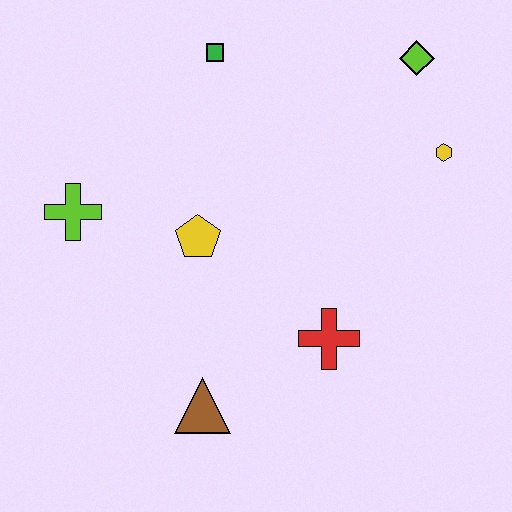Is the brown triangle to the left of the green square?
Yes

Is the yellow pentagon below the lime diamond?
Yes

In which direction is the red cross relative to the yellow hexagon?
The red cross is below the yellow hexagon.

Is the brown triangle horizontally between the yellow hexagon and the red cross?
No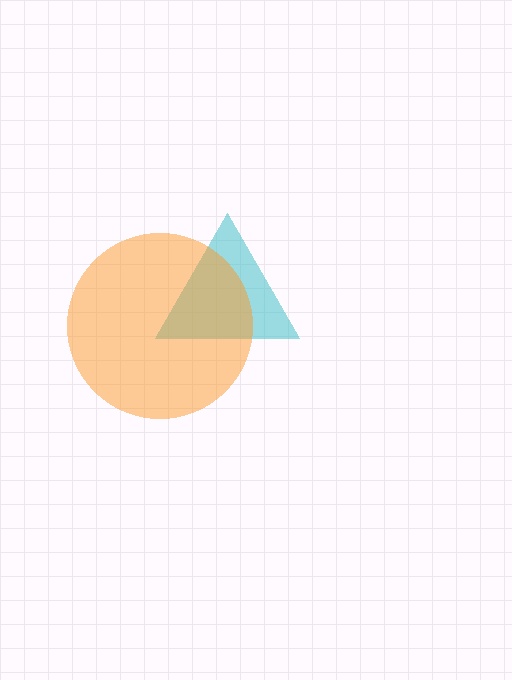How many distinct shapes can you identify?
There are 2 distinct shapes: a cyan triangle, an orange circle.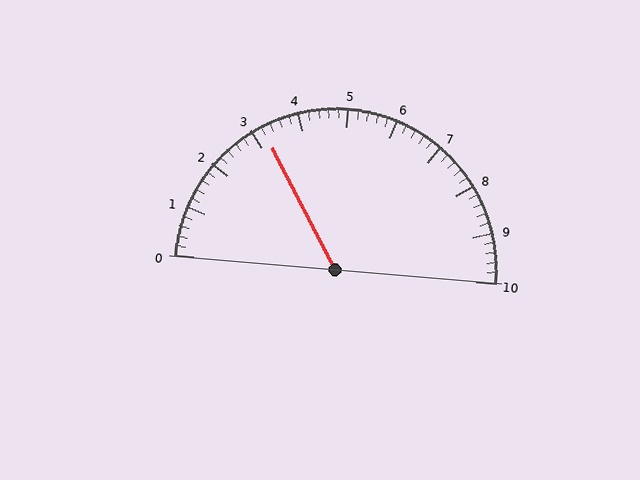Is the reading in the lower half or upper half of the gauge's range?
The reading is in the lower half of the range (0 to 10).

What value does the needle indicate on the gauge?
The needle indicates approximately 3.2.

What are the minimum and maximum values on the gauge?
The gauge ranges from 0 to 10.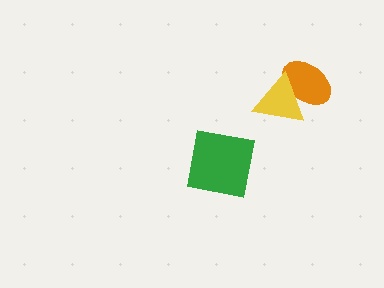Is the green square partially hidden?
No, no other shape covers it.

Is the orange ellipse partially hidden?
Yes, it is partially covered by another shape.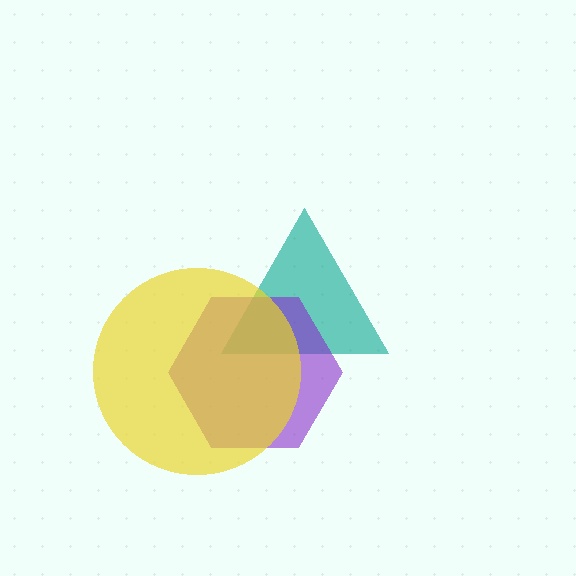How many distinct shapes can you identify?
There are 3 distinct shapes: a teal triangle, a purple hexagon, a yellow circle.